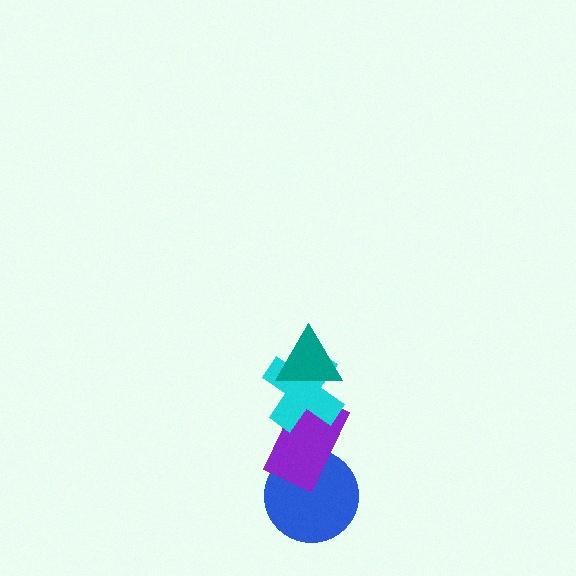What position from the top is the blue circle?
The blue circle is 4th from the top.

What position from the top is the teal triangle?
The teal triangle is 1st from the top.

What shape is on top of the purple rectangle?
The cyan cross is on top of the purple rectangle.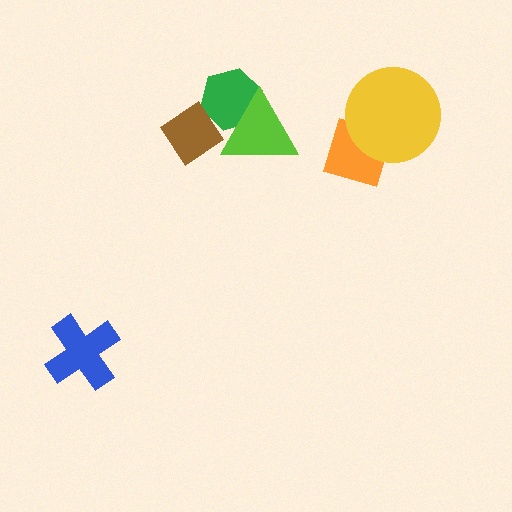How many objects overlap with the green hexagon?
2 objects overlap with the green hexagon.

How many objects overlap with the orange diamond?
1 object overlaps with the orange diamond.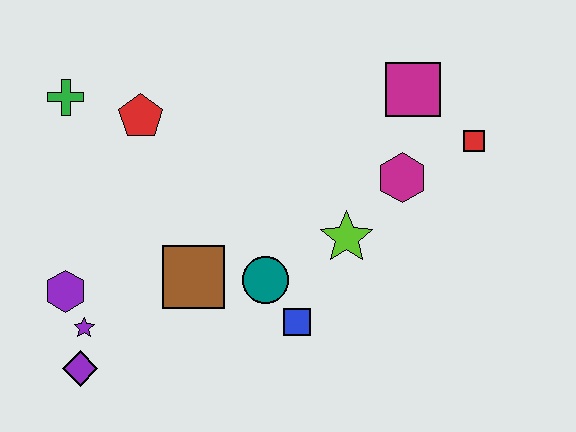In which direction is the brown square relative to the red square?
The brown square is to the left of the red square.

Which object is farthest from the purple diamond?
The red square is farthest from the purple diamond.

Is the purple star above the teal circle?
No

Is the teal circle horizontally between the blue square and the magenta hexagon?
No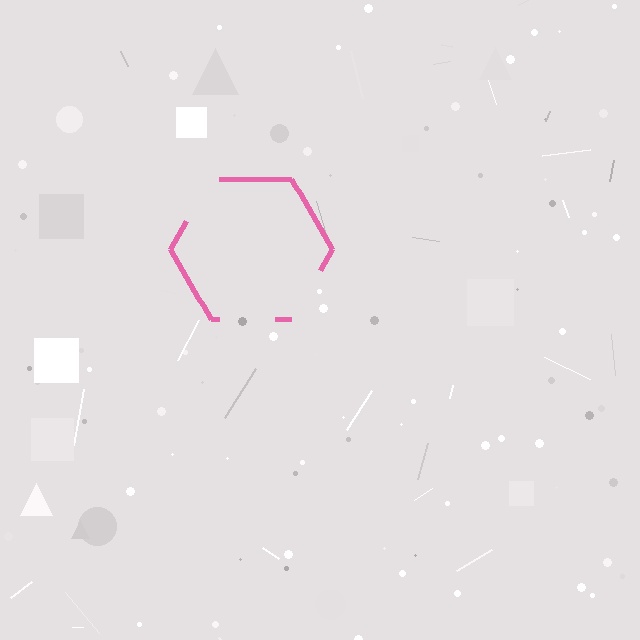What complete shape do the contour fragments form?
The contour fragments form a hexagon.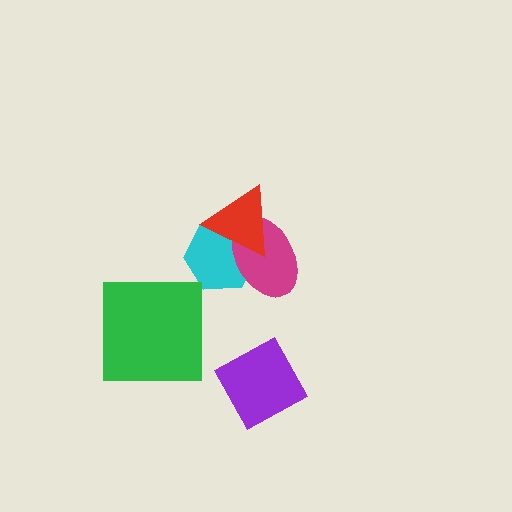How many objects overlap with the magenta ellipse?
2 objects overlap with the magenta ellipse.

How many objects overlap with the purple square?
0 objects overlap with the purple square.